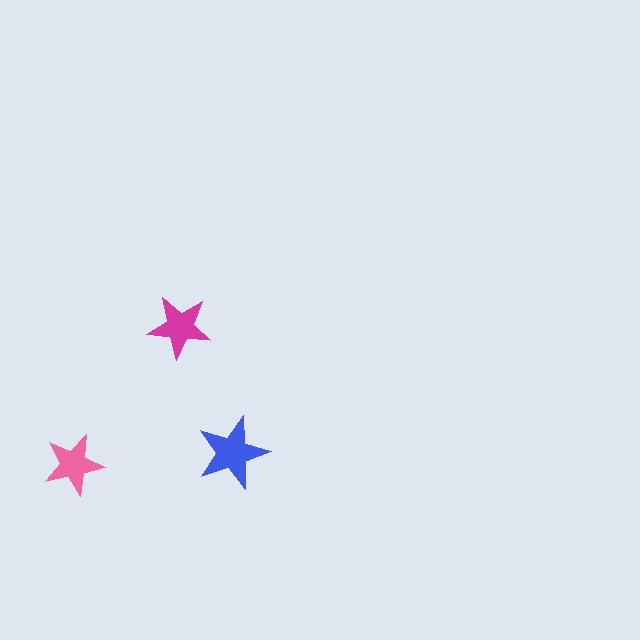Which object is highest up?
The magenta star is topmost.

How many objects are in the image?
There are 3 objects in the image.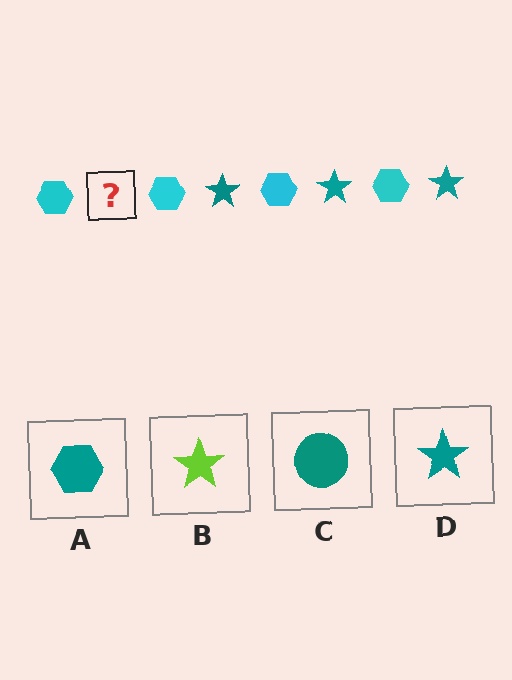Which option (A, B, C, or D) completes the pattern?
D.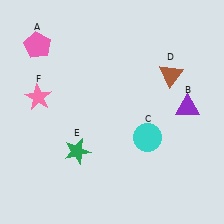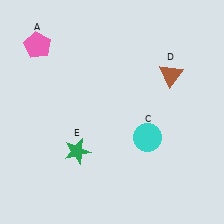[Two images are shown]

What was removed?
The purple triangle (B), the pink star (F) were removed in Image 2.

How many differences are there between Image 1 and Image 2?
There are 2 differences between the two images.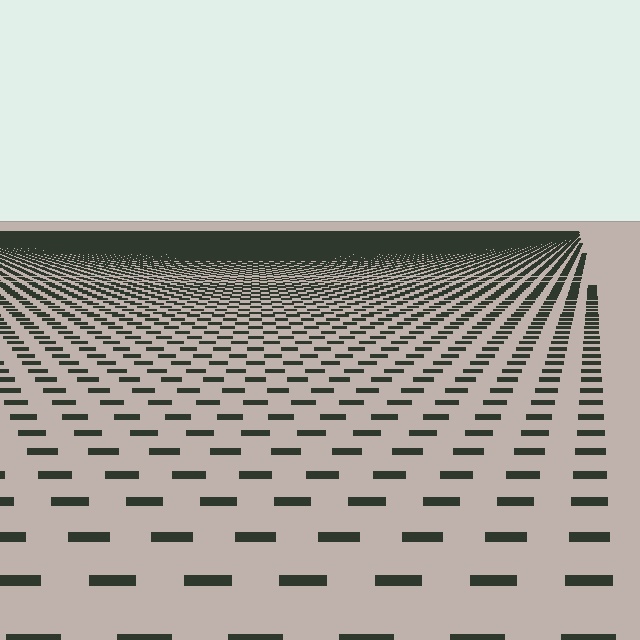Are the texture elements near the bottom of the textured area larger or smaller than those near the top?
Larger. Near the bottom, elements are closer to the viewer and appear at a bigger on-screen size.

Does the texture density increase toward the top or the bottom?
Density increases toward the top.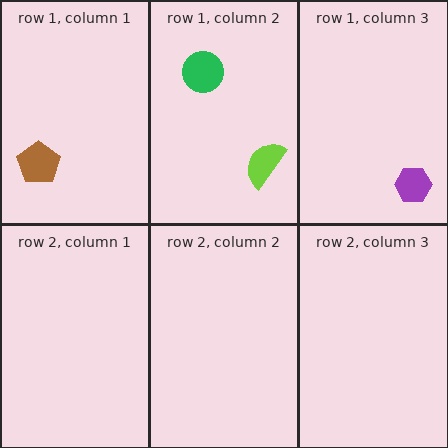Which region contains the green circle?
The row 1, column 2 region.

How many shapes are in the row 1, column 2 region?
2.